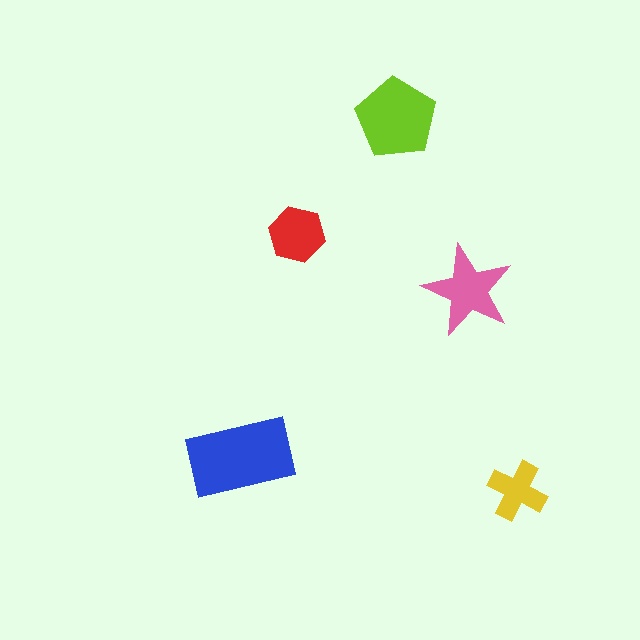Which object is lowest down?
The yellow cross is bottommost.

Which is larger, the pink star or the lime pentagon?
The lime pentagon.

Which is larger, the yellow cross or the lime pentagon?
The lime pentagon.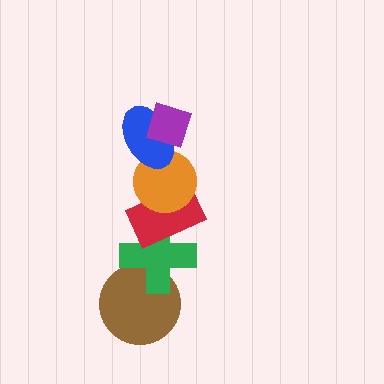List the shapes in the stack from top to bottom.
From top to bottom: the purple diamond, the blue ellipse, the orange circle, the red rectangle, the green cross, the brown circle.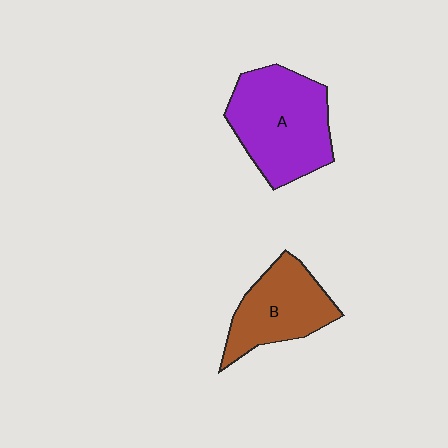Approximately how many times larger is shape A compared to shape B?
Approximately 1.4 times.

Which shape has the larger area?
Shape A (purple).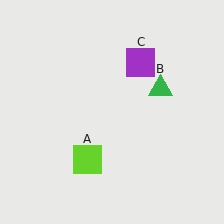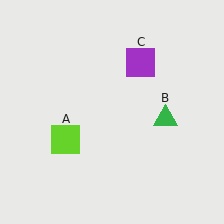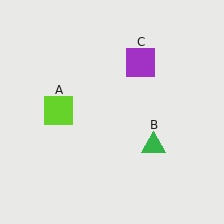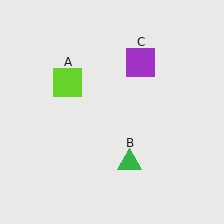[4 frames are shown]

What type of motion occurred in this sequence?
The lime square (object A), green triangle (object B) rotated clockwise around the center of the scene.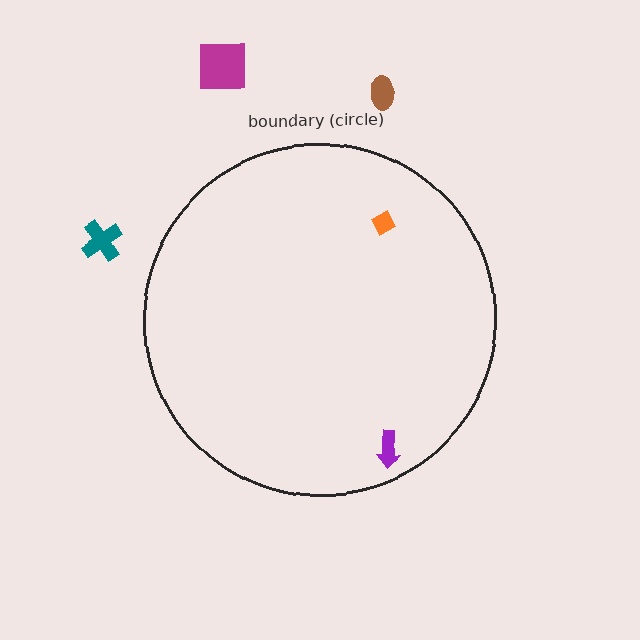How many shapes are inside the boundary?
2 inside, 3 outside.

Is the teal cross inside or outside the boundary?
Outside.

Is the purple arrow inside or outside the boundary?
Inside.